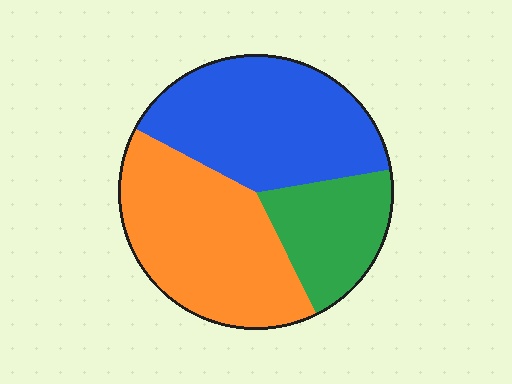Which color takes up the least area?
Green, at roughly 20%.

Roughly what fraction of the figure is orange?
Orange takes up between a quarter and a half of the figure.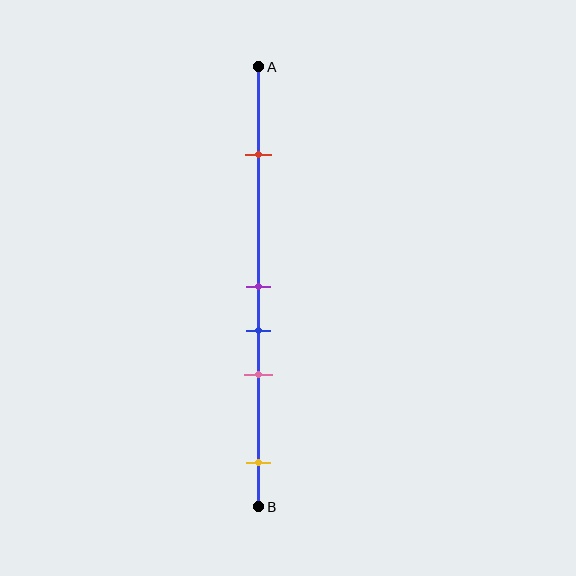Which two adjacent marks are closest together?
The purple and blue marks are the closest adjacent pair.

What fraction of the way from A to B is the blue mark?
The blue mark is approximately 60% (0.6) of the way from A to B.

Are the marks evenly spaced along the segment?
No, the marks are not evenly spaced.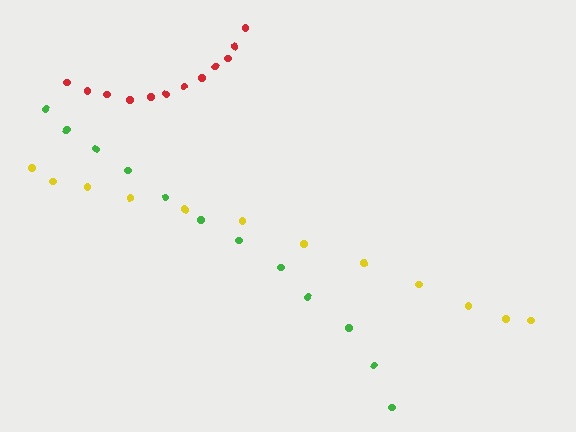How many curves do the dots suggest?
There are 3 distinct paths.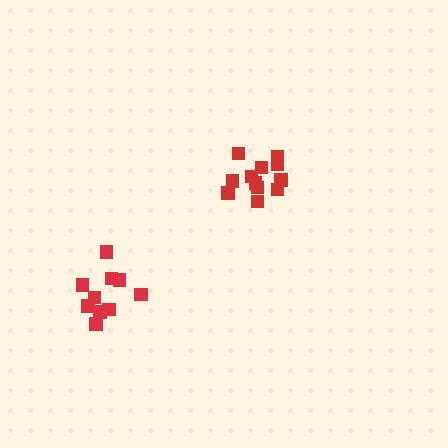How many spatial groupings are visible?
There are 2 spatial groupings.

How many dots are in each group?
Group 1: 12 dots, Group 2: 10 dots (22 total).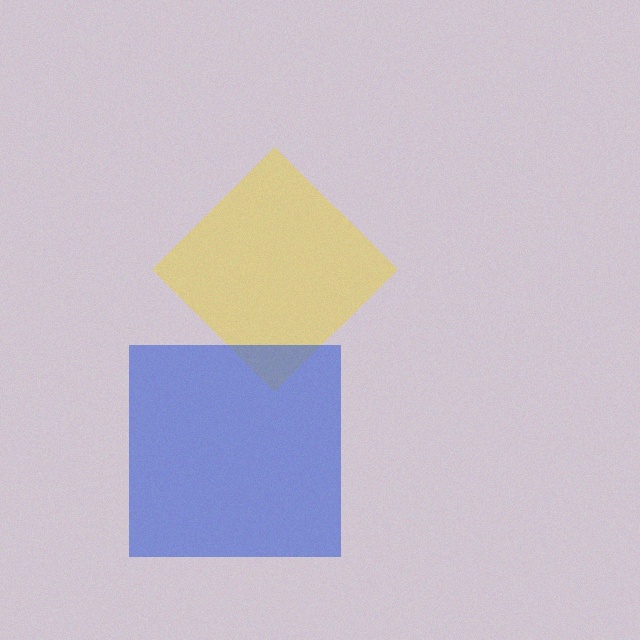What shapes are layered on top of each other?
The layered shapes are: a yellow diamond, a blue square.